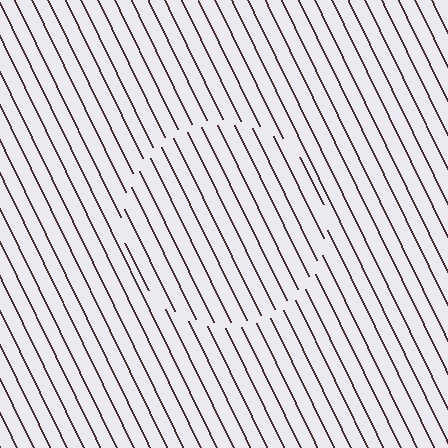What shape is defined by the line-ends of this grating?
An illusory circle. The interior of the shape contains the same grating, shifted by half a period — the contour is defined by the phase discontinuity where line-ends from the inner and outer gratings abut.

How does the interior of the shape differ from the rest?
The interior of the shape contains the same grating, shifted by half a period — the contour is defined by the phase discontinuity where line-ends from the inner and outer gratings abut.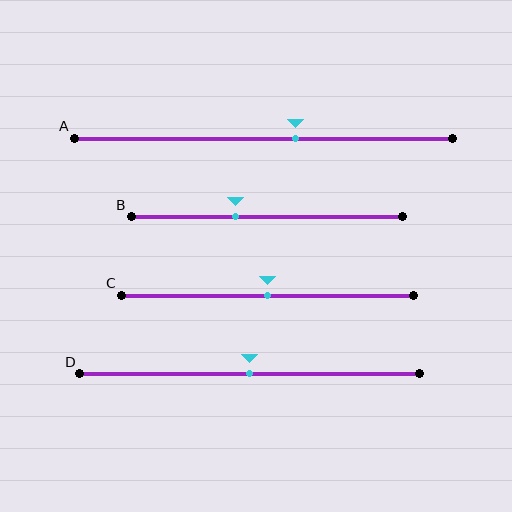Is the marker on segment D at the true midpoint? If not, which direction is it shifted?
Yes, the marker on segment D is at the true midpoint.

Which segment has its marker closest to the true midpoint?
Segment C has its marker closest to the true midpoint.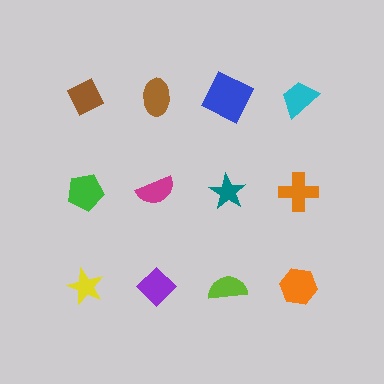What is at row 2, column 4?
An orange cross.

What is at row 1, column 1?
A brown diamond.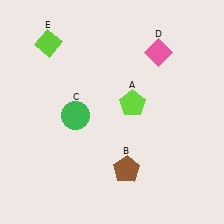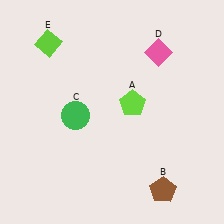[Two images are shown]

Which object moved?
The brown pentagon (B) moved right.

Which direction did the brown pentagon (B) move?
The brown pentagon (B) moved right.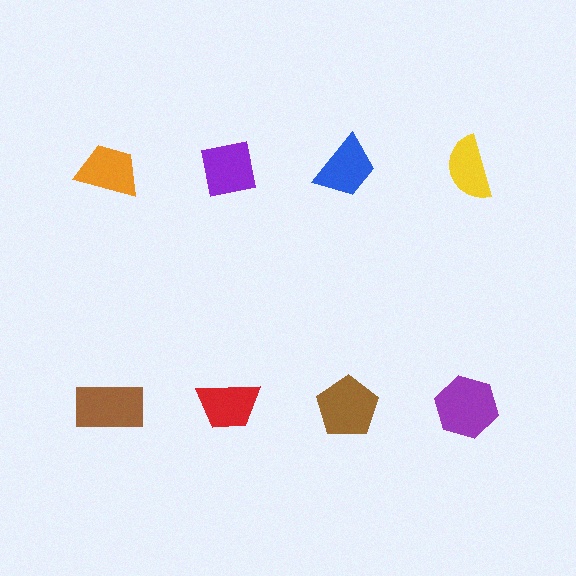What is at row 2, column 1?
A brown rectangle.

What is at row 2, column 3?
A brown pentagon.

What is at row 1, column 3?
A blue trapezoid.